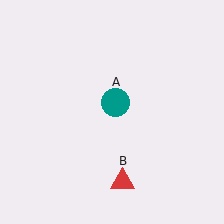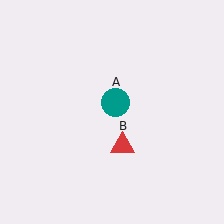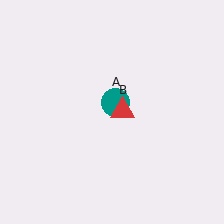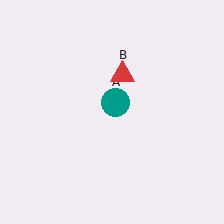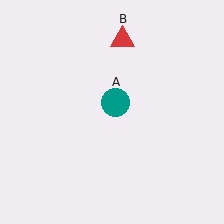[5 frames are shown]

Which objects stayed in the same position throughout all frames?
Teal circle (object A) remained stationary.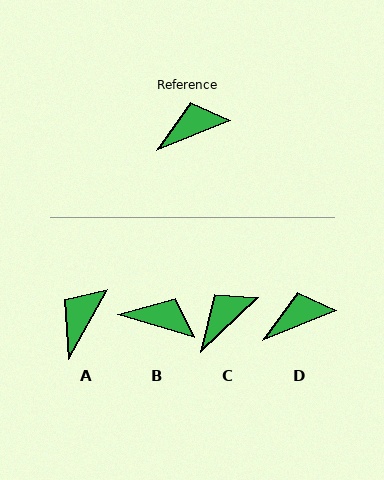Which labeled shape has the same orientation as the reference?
D.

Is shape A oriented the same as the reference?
No, it is off by about 39 degrees.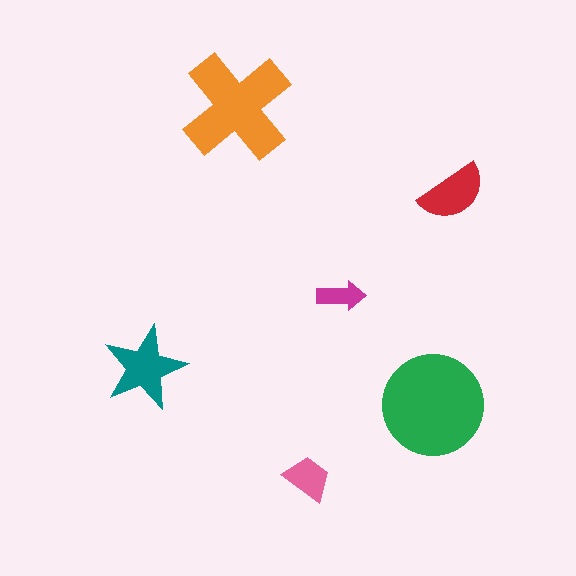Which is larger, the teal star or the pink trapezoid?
The teal star.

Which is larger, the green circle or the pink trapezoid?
The green circle.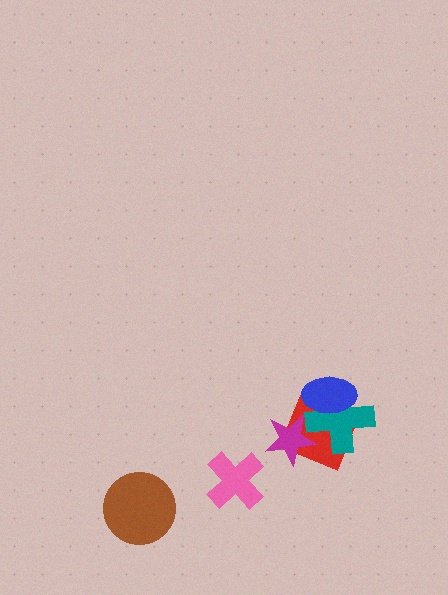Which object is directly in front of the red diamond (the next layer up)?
The teal cross is directly in front of the red diamond.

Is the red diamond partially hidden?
Yes, it is partially covered by another shape.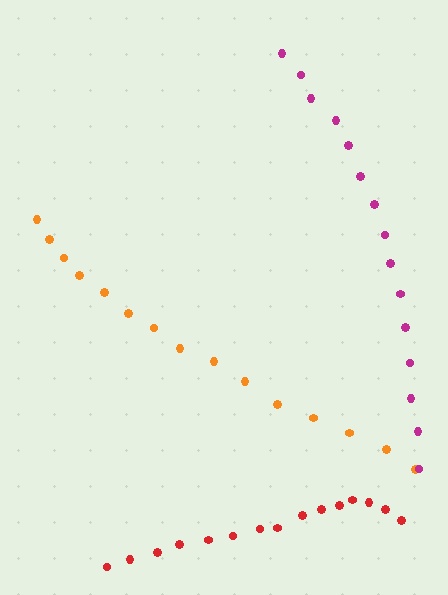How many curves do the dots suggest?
There are 3 distinct paths.